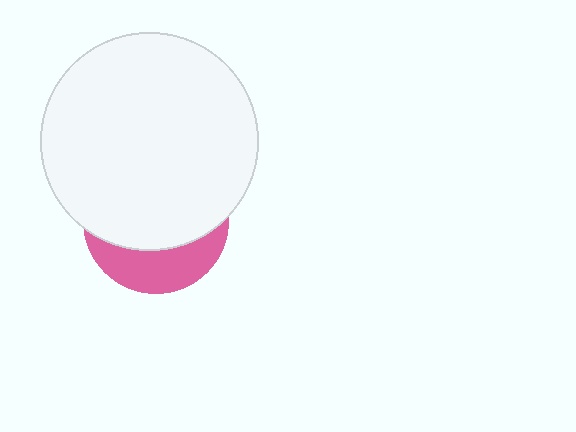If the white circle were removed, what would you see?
You would see the complete pink circle.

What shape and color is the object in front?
The object in front is a white circle.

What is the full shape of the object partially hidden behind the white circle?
The partially hidden object is a pink circle.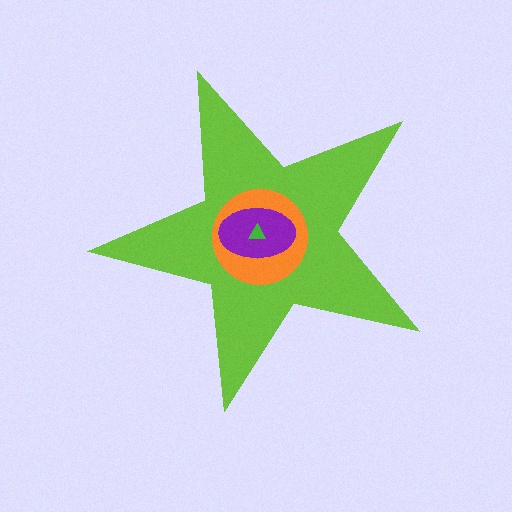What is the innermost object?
The green triangle.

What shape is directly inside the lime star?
The orange circle.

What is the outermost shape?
The lime star.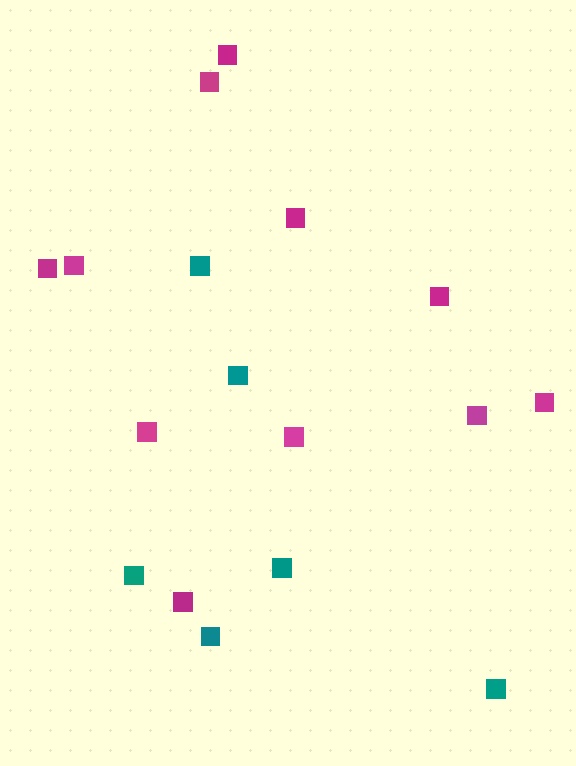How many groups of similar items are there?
There are 2 groups: one group of magenta squares (11) and one group of teal squares (6).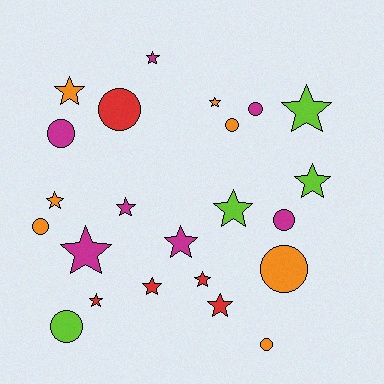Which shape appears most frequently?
Star, with 14 objects.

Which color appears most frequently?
Orange, with 7 objects.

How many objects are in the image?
There are 23 objects.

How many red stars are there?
There are 4 red stars.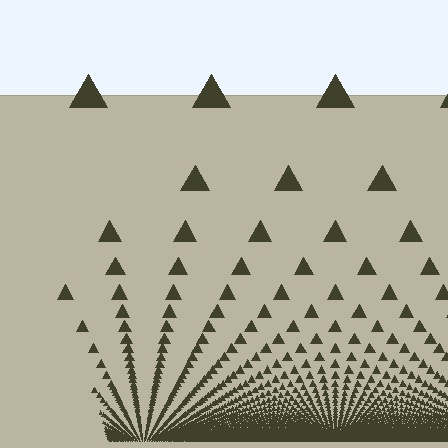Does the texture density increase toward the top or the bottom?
Density increases toward the bottom.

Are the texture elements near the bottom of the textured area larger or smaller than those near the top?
Smaller. The gradient is inverted — elements near the bottom are smaller and denser.